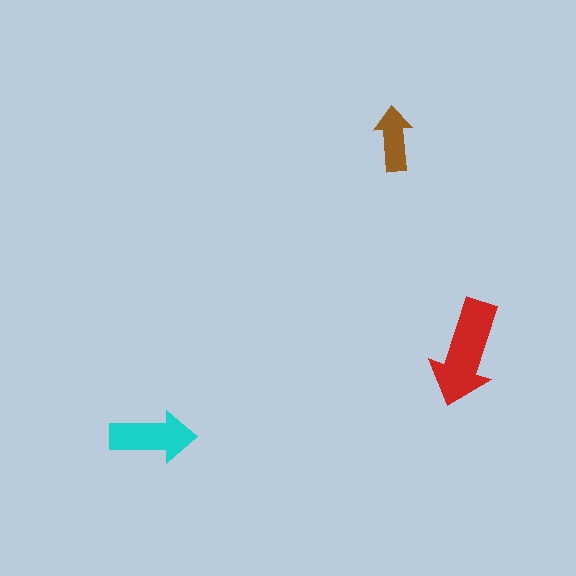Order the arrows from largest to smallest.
the red one, the cyan one, the brown one.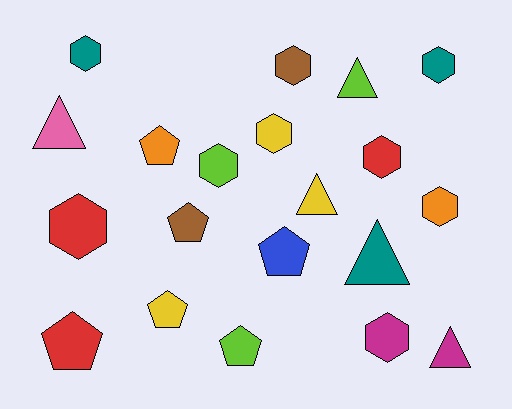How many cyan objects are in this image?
There are no cyan objects.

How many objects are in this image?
There are 20 objects.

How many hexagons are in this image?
There are 9 hexagons.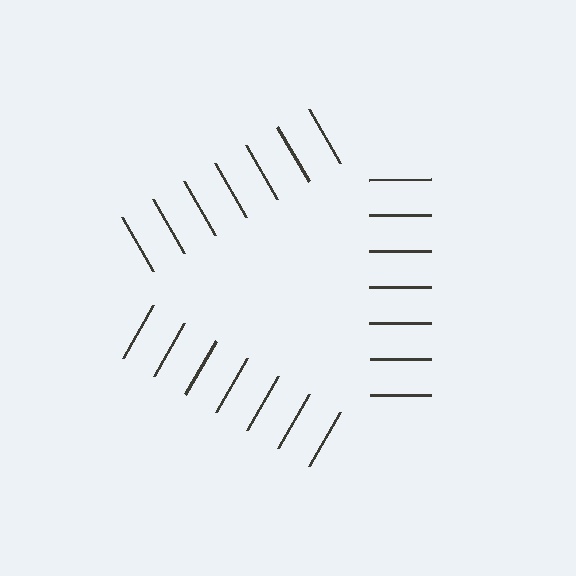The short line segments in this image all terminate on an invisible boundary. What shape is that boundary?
An illusory triangle — the line segments terminate on its edges but no continuous stroke is drawn.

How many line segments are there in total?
21 — 7 along each of the 3 edges.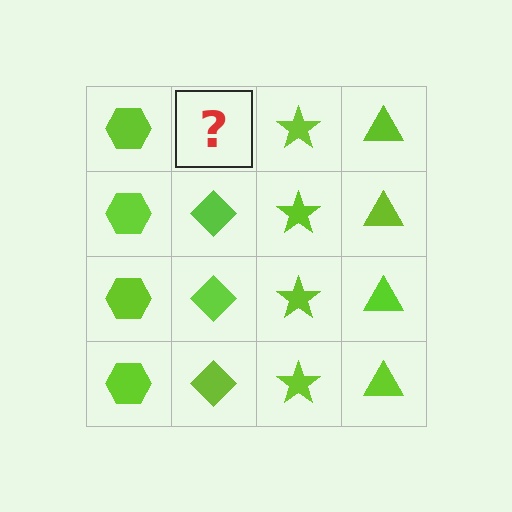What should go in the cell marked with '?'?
The missing cell should contain a lime diamond.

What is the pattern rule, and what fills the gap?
The rule is that each column has a consistent shape. The gap should be filled with a lime diamond.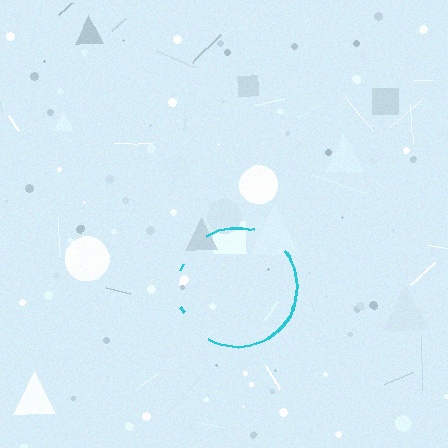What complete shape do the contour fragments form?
The contour fragments form a circle.